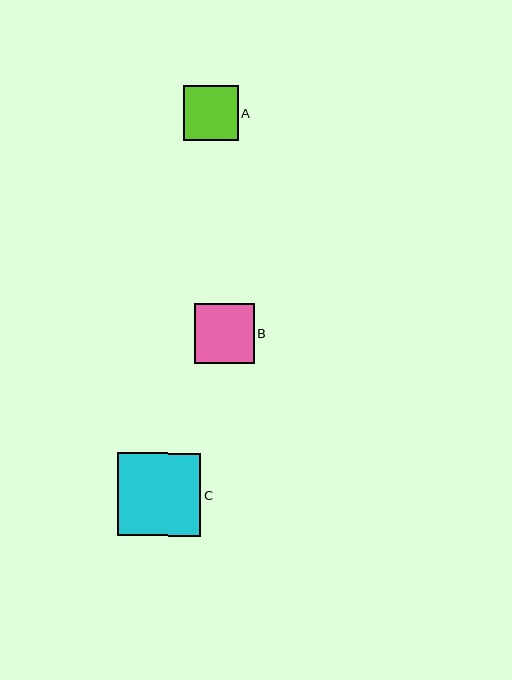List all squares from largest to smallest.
From largest to smallest: C, B, A.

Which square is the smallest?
Square A is the smallest with a size of approximately 54 pixels.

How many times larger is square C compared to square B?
Square C is approximately 1.4 times the size of square B.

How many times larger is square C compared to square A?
Square C is approximately 1.5 times the size of square A.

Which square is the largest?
Square C is the largest with a size of approximately 83 pixels.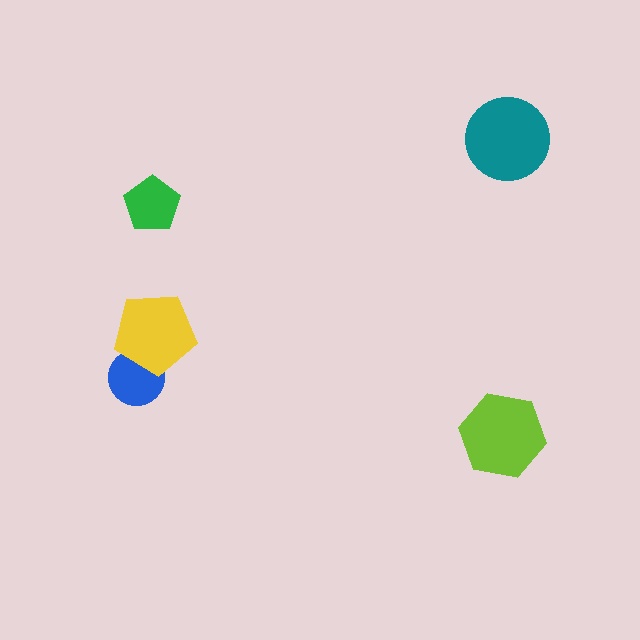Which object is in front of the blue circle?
The yellow pentagon is in front of the blue circle.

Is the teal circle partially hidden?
No, no other shape covers it.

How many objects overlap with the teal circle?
0 objects overlap with the teal circle.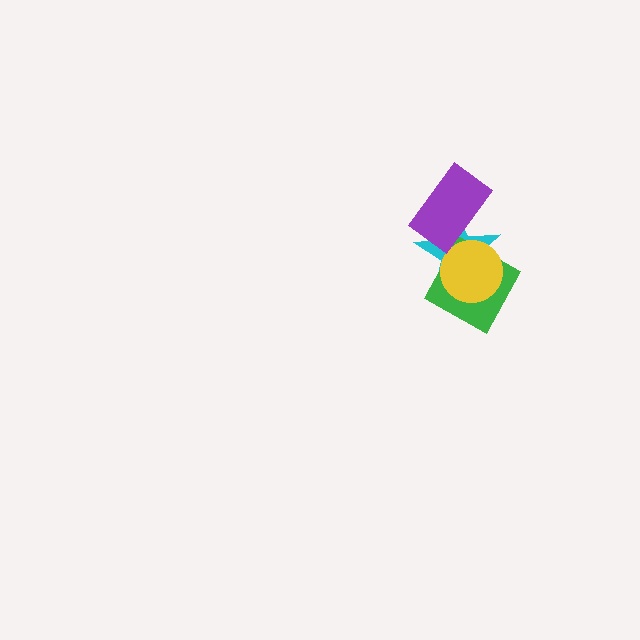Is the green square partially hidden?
Yes, it is partially covered by another shape.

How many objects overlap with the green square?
2 objects overlap with the green square.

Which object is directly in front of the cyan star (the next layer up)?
The green square is directly in front of the cyan star.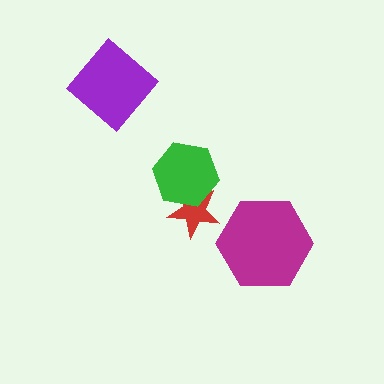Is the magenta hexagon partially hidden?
No, no other shape covers it.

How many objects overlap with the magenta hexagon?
0 objects overlap with the magenta hexagon.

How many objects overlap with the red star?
1 object overlaps with the red star.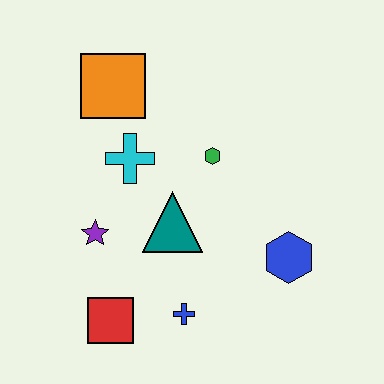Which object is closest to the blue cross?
The red square is closest to the blue cross.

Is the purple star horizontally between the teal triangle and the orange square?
No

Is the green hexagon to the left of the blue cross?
No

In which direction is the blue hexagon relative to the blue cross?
The blue hexagon is to the right of the blue cross.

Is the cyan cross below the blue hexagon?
No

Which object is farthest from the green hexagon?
The red square is farthest from the green hexagon.